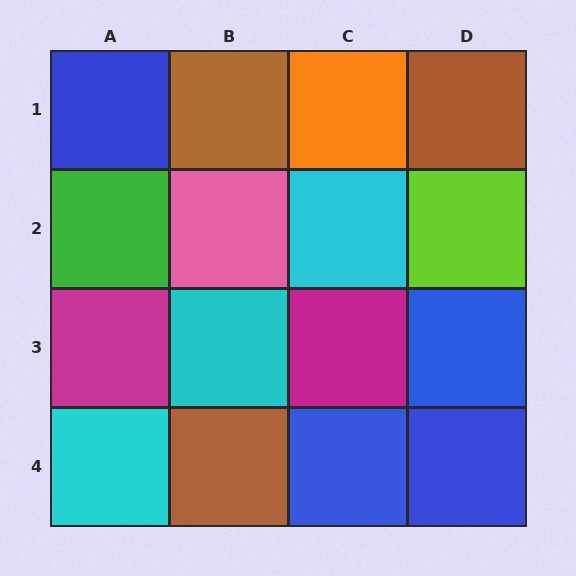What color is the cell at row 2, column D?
Lime.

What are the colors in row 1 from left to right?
Blue, brown, orange, brown.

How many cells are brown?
3 cells are brown.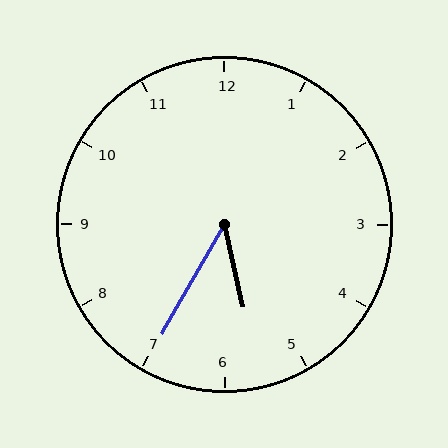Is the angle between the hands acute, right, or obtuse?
It is acute.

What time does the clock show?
5:35.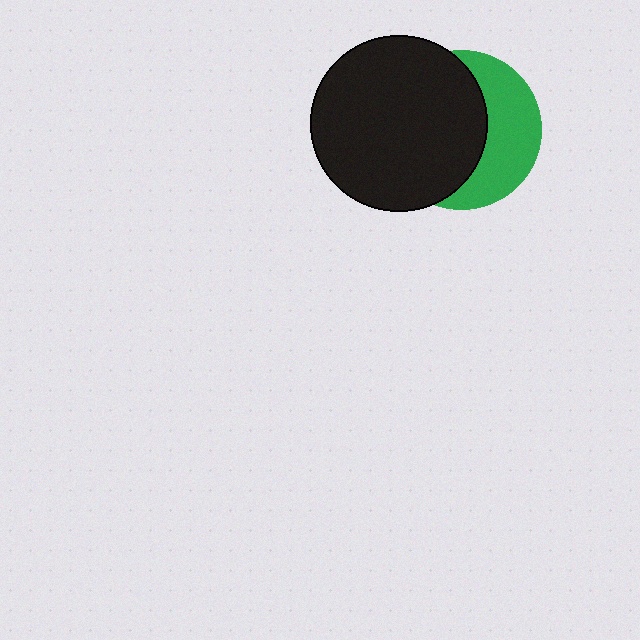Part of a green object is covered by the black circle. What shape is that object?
It is a circle.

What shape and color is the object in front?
The object in front is a black circle.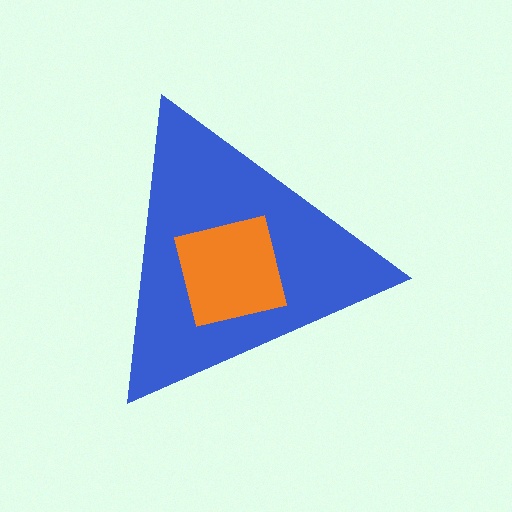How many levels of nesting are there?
2.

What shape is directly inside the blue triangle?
The orange square.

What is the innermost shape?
The orange square.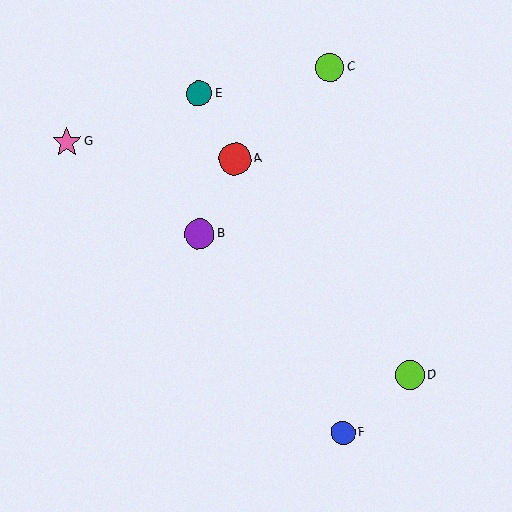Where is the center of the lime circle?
The center of the lime circle is at (410, 375).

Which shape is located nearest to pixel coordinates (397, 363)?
The lime circle (labeled D) at (410, 375) is nearest to that location.